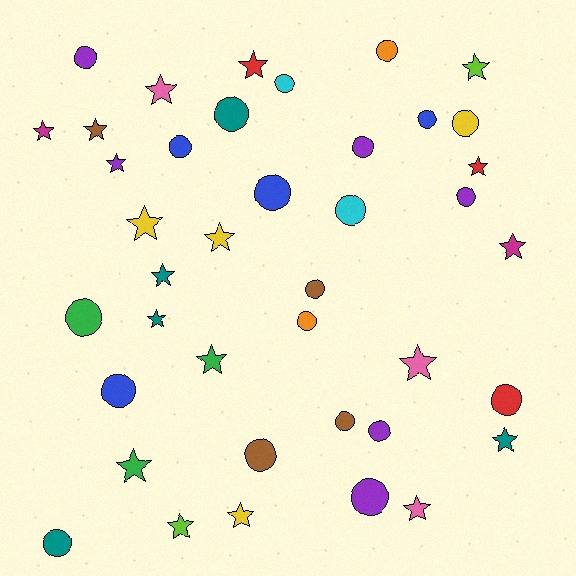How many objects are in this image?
There are 40 objects.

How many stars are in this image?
There are 19 stars.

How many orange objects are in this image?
There are 2 orange objects.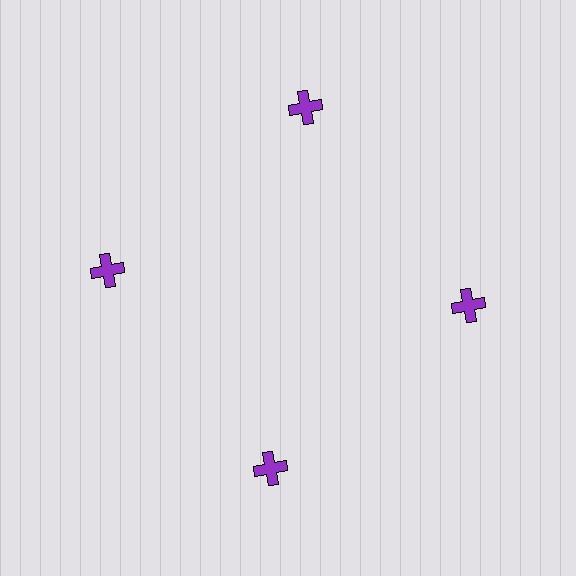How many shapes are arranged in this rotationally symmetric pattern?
There are 4 shapes, arranged in 4 groups of 1.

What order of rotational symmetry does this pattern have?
This pattern has 4-fold rotational symmetry.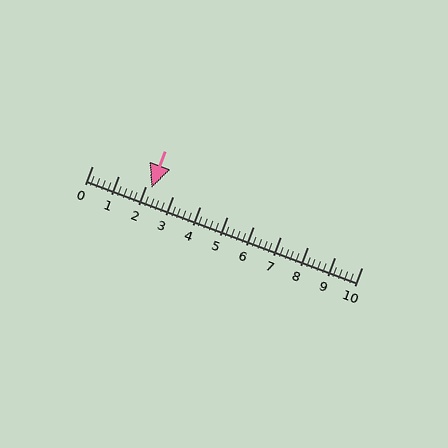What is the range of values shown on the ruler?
The ruler shows values from 0 to 10.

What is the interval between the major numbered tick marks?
The major tick marks are spaced 1 units apart.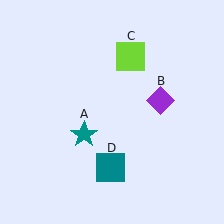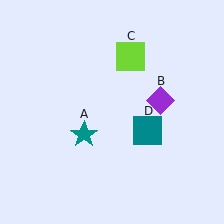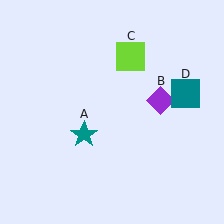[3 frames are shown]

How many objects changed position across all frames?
1 object changed position: teal square (object D).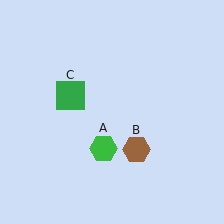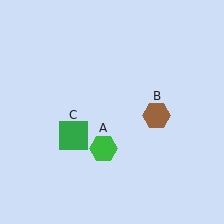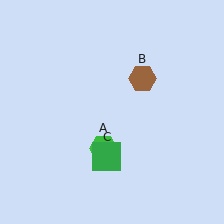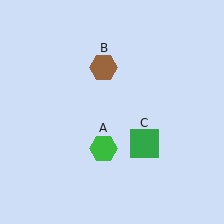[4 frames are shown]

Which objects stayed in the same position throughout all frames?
Green hexagon (object A) remained stationary.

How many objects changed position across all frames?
2 objects changed position: brown hexagon (object B), green square (object C).